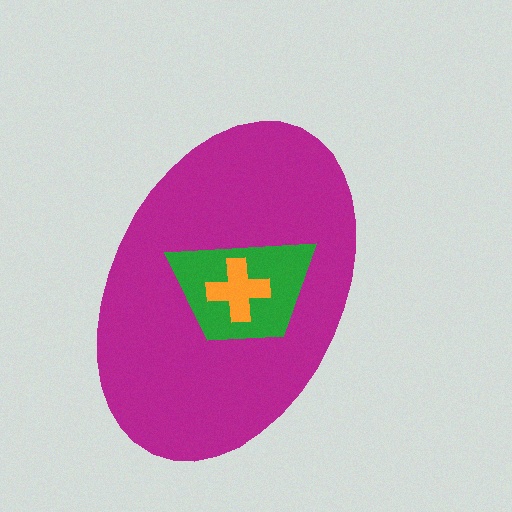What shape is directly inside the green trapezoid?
The orange cross.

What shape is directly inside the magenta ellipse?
The green trapezoid.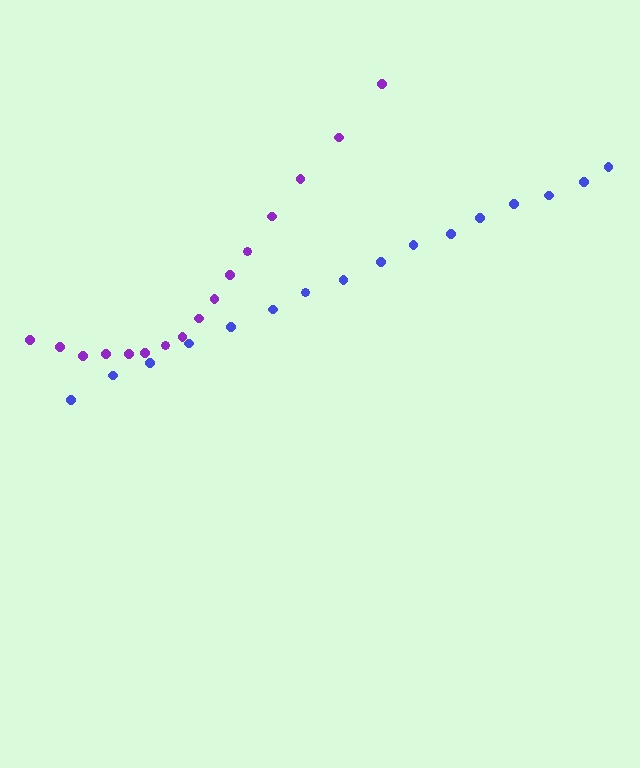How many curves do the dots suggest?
There are 2 distinct paths.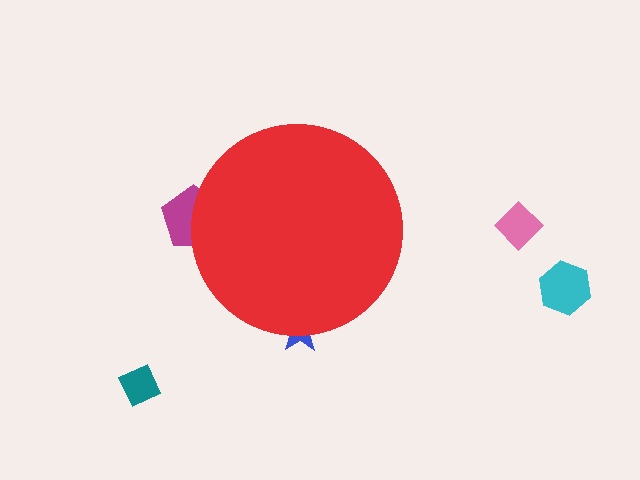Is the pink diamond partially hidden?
No, the pink diamond is fully visible.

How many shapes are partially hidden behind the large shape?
2 shapes are partially hidden.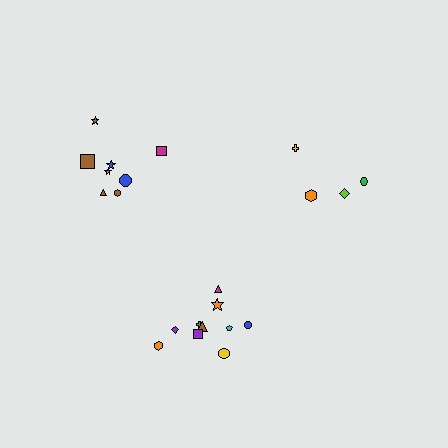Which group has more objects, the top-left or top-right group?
The top-left group.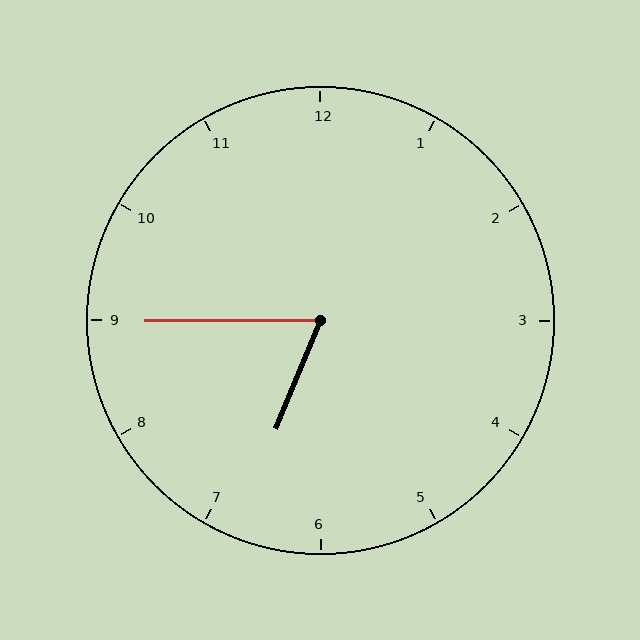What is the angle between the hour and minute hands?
Approximately 68 degrees.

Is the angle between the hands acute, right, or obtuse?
It is acute.